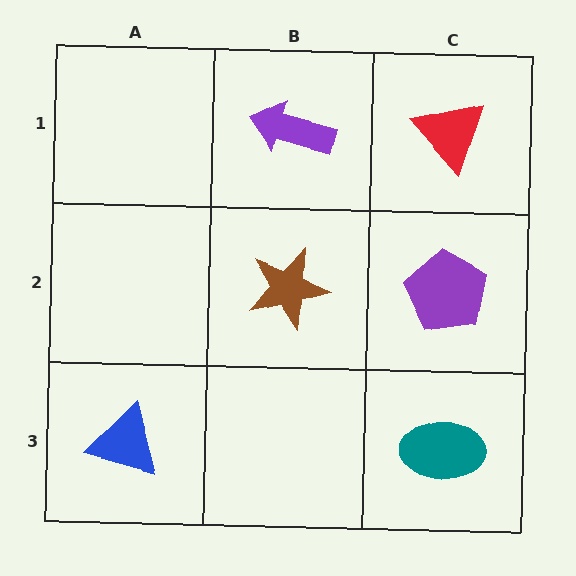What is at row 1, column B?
A purple arrow.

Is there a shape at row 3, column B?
No, that cell is empty.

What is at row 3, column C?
A teal ellipse.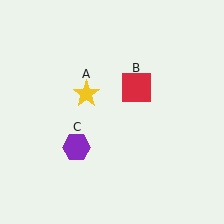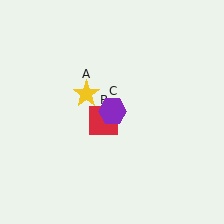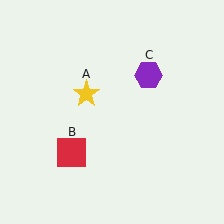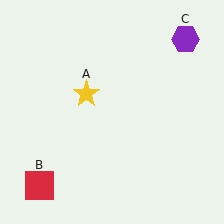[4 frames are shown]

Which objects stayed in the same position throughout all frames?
Yellow star (object A) remained stationary.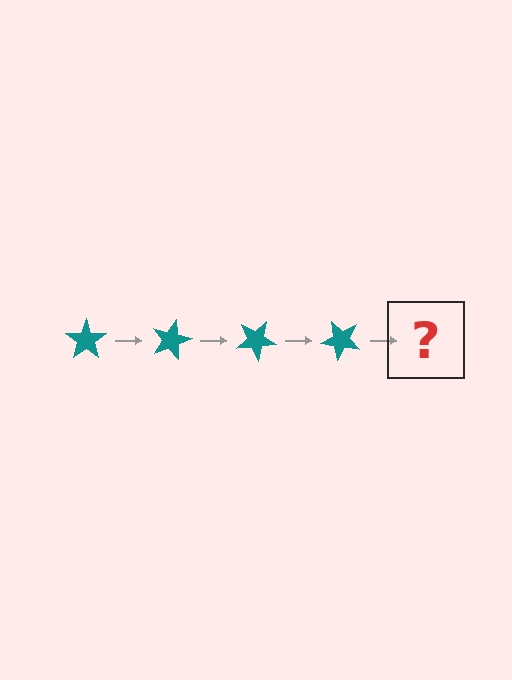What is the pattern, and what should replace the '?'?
The pattern is that the star rotates 15 degrees each step. The '?' should be a teal star rotated 60 degrees.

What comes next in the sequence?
The next element should be a teal star rotated 60 degrees.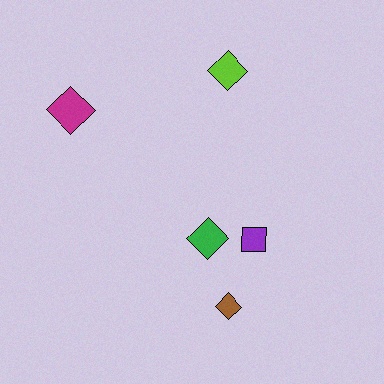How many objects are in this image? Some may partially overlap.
There are 5 objects.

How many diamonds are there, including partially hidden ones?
There are 4 diamonds.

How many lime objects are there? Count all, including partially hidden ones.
There is 1 lime object.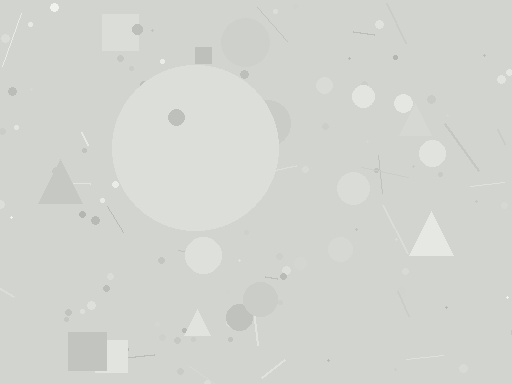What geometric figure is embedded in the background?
A circle is embedded in the background.